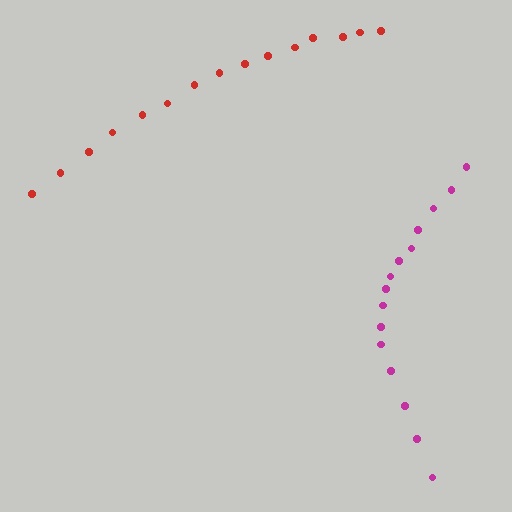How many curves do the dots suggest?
There are 2 distinct paths.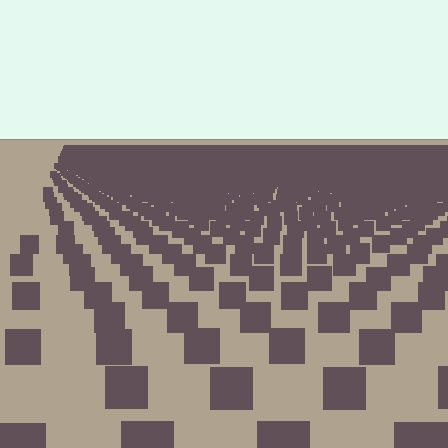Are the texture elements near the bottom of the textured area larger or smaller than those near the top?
Larger. Near the bottom, elements are closer to the viewer and appear at a bigger on-screen size.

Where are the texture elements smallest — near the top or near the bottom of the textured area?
Near the top.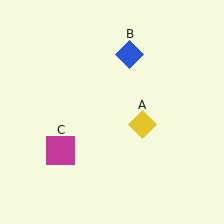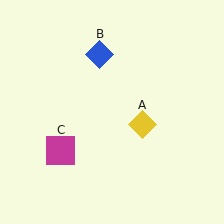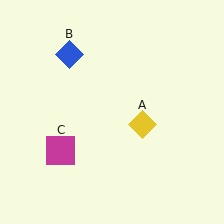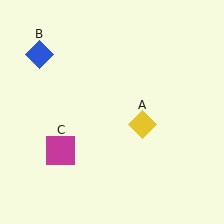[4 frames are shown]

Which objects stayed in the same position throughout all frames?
Yellow diamond (object A) and magenta square (object C) remained stationary.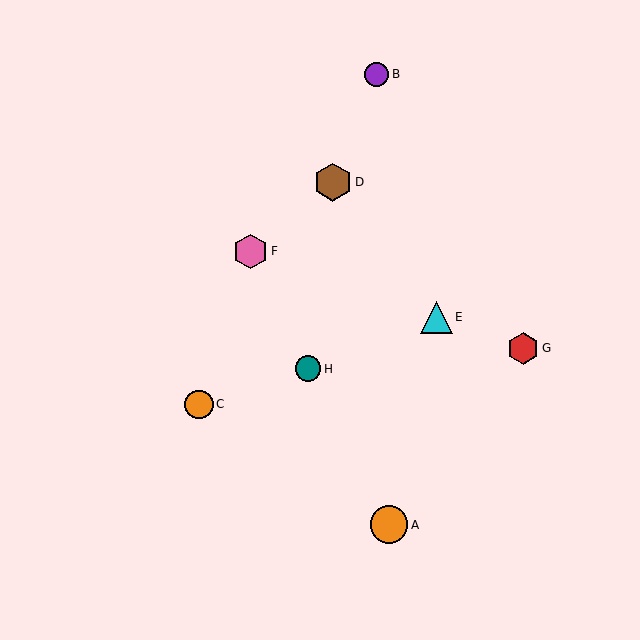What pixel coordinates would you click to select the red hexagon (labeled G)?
Click at (523, 348) to select the red hexagon G.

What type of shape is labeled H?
Shape H is a teal circle.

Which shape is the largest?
The brown hexagon (labeled D) is the largest.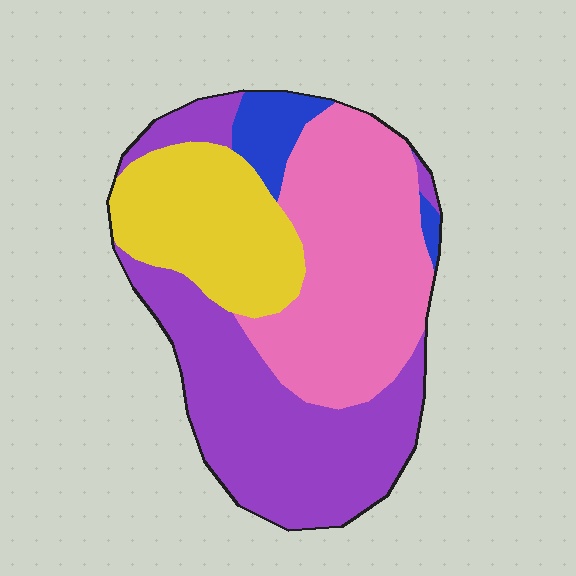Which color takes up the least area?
Blue, at roughly 5%.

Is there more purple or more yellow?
Purple.